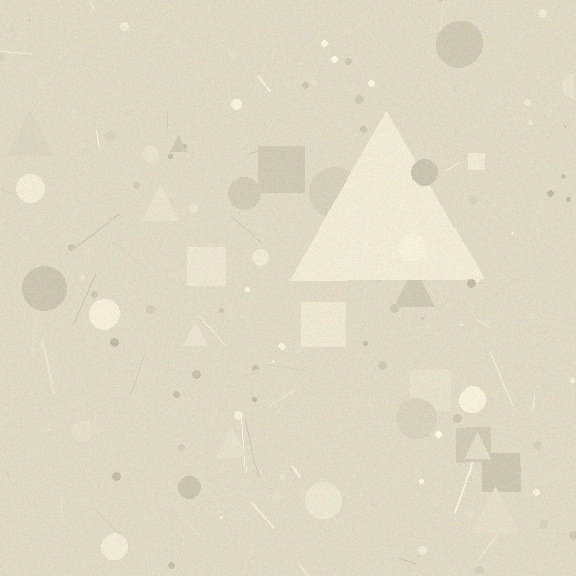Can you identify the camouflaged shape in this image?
The camouflaged shape is a triangle.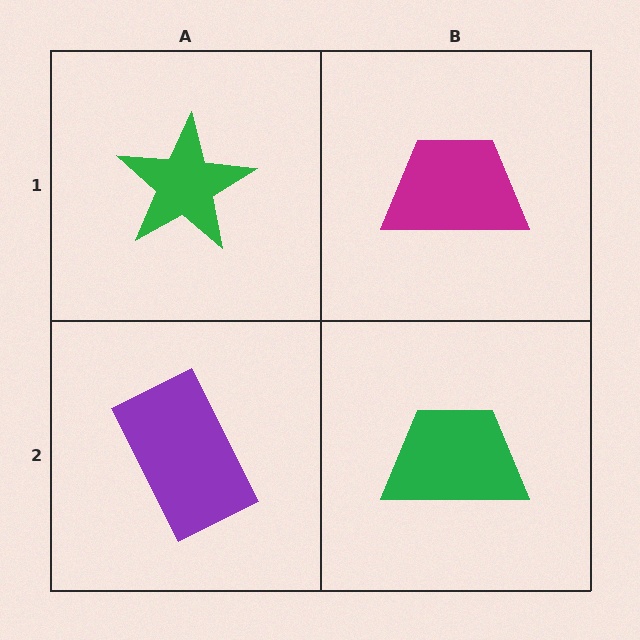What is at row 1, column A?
A green star.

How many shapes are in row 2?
2 shapes.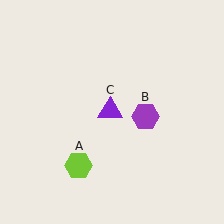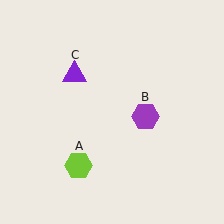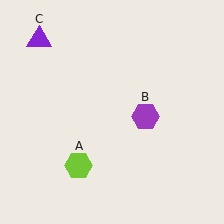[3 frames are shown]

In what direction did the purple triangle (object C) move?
The purple triangle (object C) moved up and to the left.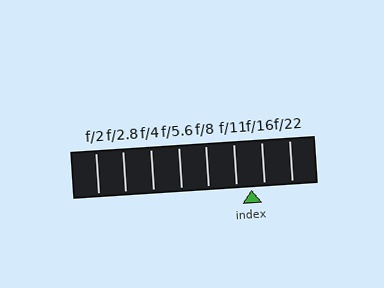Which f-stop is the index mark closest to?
The index mark is closest to f/16.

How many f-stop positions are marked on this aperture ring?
There are 8 f-stop positions marked.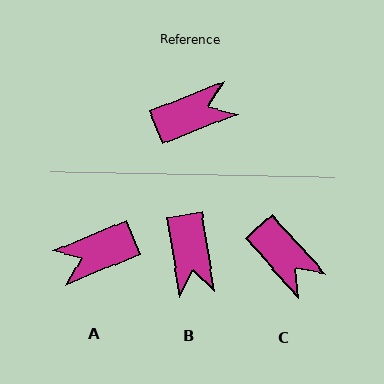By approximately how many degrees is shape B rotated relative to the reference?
Approximately 103 degrees clockwise.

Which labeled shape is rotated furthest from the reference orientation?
A, about 180 degrees away.